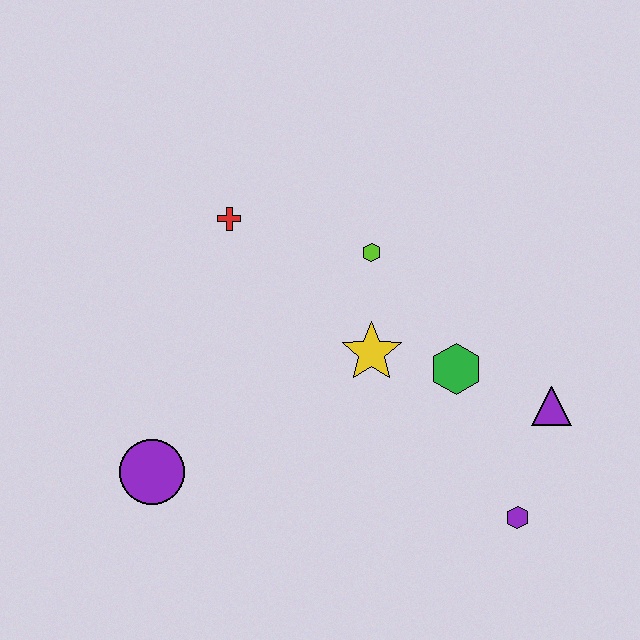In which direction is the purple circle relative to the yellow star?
The purple circle is to the left of the yellow star.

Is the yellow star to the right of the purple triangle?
No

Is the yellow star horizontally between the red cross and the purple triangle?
Yes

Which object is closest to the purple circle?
The yellow star is closest to the purple circle.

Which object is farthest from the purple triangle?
The purple circle is farthest from the purple triangle.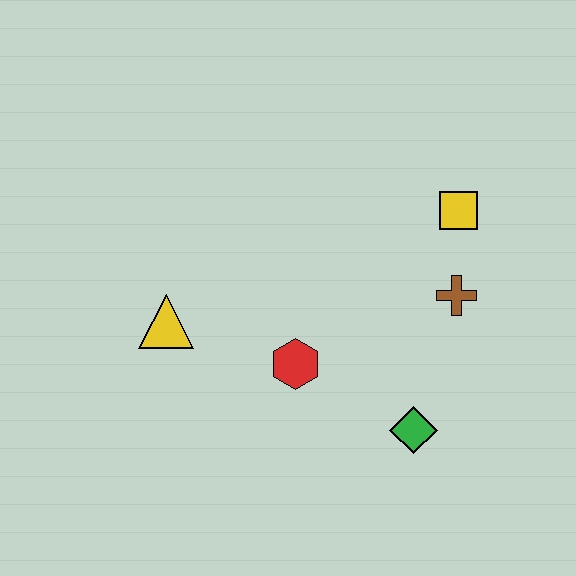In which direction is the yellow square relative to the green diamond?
The yellow square is above the green diamond.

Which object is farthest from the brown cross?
The yellow triangle is farthest from the brown cross.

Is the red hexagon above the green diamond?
Yes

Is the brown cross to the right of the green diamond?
Yes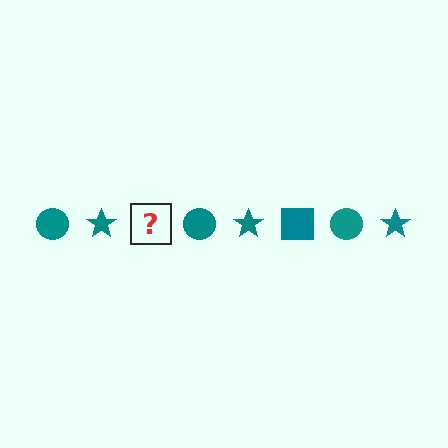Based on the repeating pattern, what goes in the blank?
The blank should be a teal square.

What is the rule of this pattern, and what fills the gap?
The rule is that the pattern cycles through circle, star, square shapes in teal. The gap should be filled with a teal square.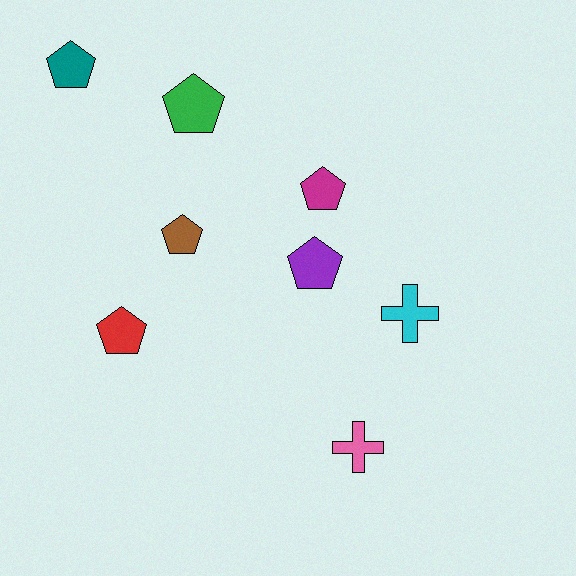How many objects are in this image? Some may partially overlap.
There are 8 objects.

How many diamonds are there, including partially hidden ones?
There are no diamonds.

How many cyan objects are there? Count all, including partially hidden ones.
There is 1 cyan object.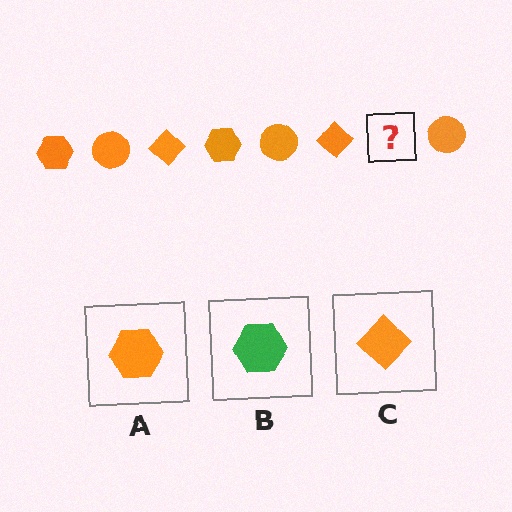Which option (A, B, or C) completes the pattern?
A.